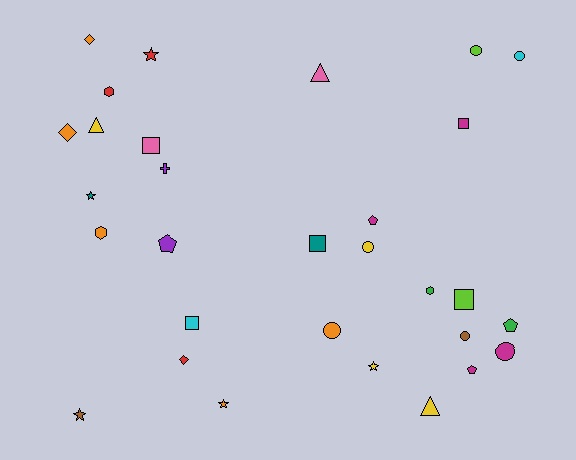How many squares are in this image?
There are 5 squares.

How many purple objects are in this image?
There are 2 purple objects.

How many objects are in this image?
There are 30 objects.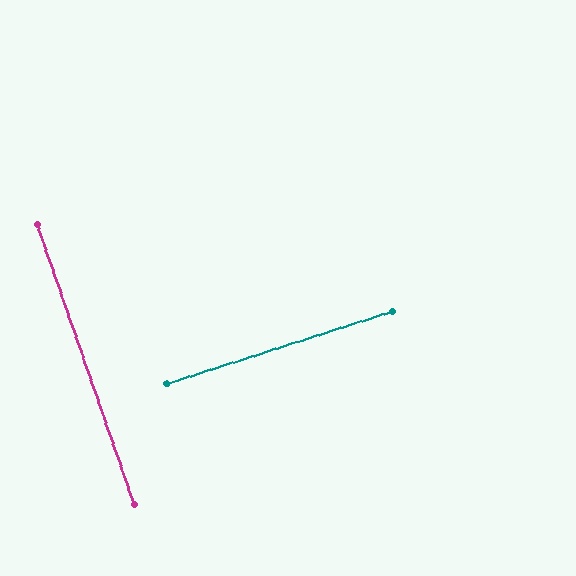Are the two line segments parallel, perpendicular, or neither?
Perpendicular — they meet at approximately 89°.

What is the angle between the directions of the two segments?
Approximately 89 degrees.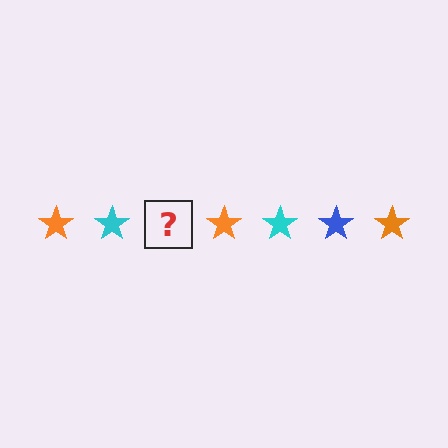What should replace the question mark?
The question mark should be replaced with a blue star.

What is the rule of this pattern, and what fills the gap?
The rule is that the pattern cycles through orange, cyan, blue stars. The gap should be filled with a blue star.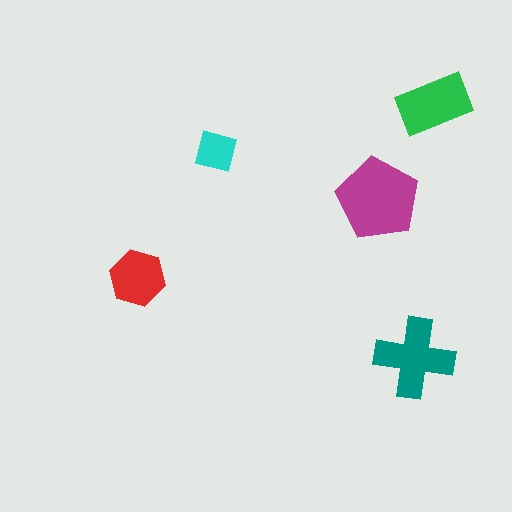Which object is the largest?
The magenta pentagon.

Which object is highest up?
The green rectangle is topmost.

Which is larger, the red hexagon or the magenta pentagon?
The magenta pentagon.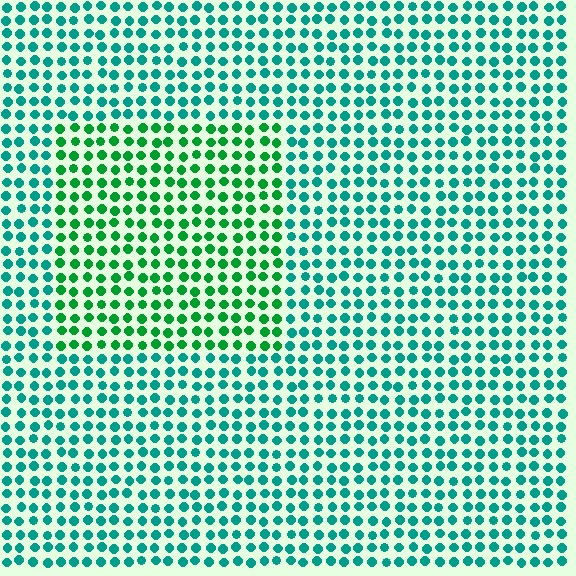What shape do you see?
I see a rectangle.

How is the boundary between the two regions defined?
The boundary is defined purely by a slight shift in hue (about 36 degrees). Spacing, size, and orientation are identical on both sides.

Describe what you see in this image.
The image is filled with small teal elements in a uniform arrangement. A rectangle-shaped region is visible where the elements are tinted to a slightly different hue, forming a subtle color boundary.